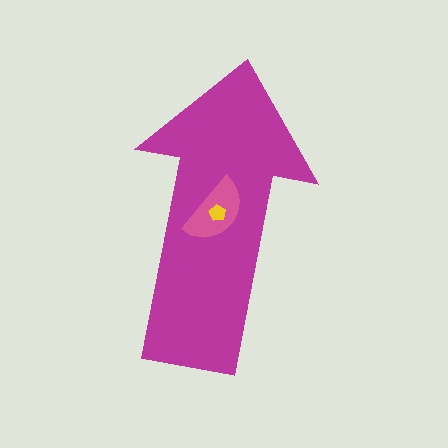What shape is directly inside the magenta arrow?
The pink semicircle.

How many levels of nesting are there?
3.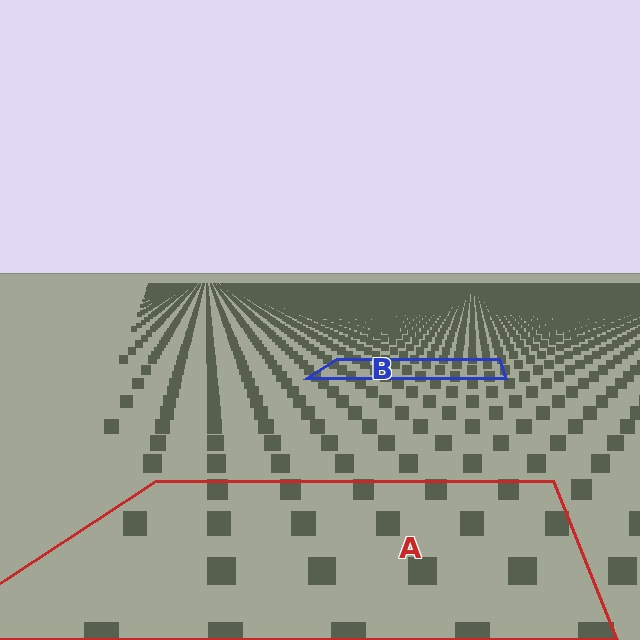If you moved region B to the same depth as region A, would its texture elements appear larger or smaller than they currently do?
They would appear larger. At a closer depth, the same texture elements are projected at a bigger on-screen size.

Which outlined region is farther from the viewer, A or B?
Region B is farther from the viewer — the texture elements inside it appear smaller and more densely packed.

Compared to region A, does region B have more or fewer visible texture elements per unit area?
Region B has more texture elements per unit area — they are packed more densely because it is farther away.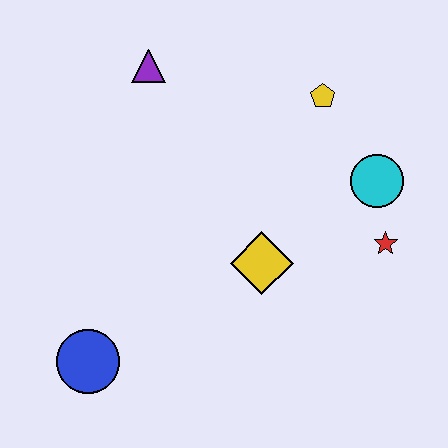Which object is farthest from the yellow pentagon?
The blue circle is farthest from the yellow pentagon.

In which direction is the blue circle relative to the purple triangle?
The blue circle is below the purple triangle.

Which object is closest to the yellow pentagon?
The cyan circle is closest to the yellow pentagon.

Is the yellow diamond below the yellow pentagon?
Yes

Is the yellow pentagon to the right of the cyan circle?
No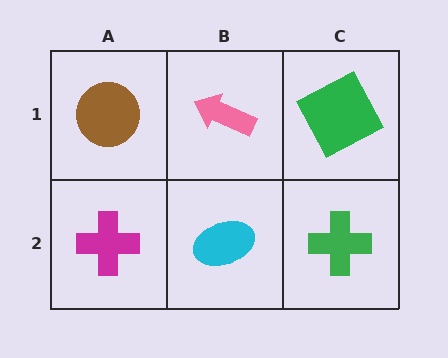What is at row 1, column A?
A brown circle.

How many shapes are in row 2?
3 shapes.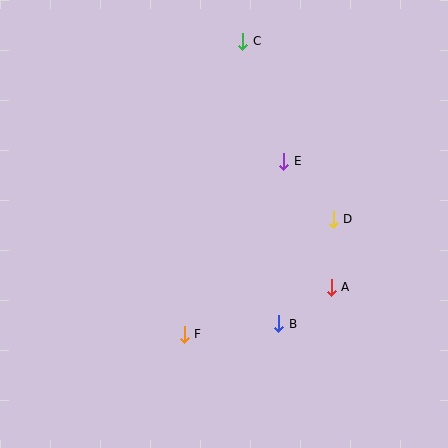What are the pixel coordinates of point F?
Point F is at (184, 334).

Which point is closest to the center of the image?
Point E at (284, 161) is closest to the center.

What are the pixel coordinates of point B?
Point B is at (279, 324).